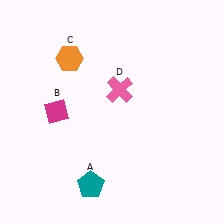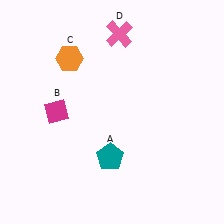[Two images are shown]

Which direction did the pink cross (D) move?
The pink cross (D) moved up.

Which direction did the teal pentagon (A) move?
The teal pentagon (A) moved up.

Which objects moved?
The objects that moved are: the teal pentagon (A), the pink cross (D).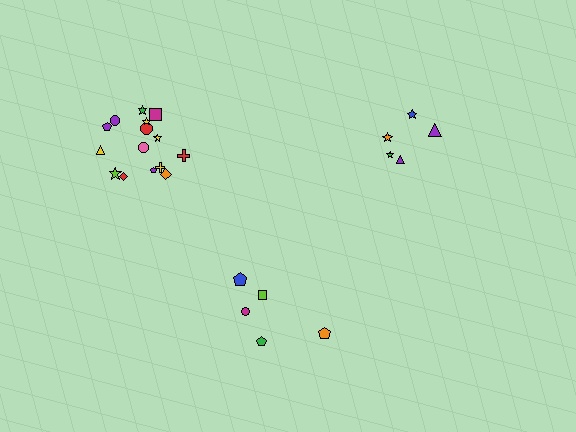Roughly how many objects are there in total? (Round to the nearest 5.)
Roughly 25 objects in total.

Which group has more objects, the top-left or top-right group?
The top-left group.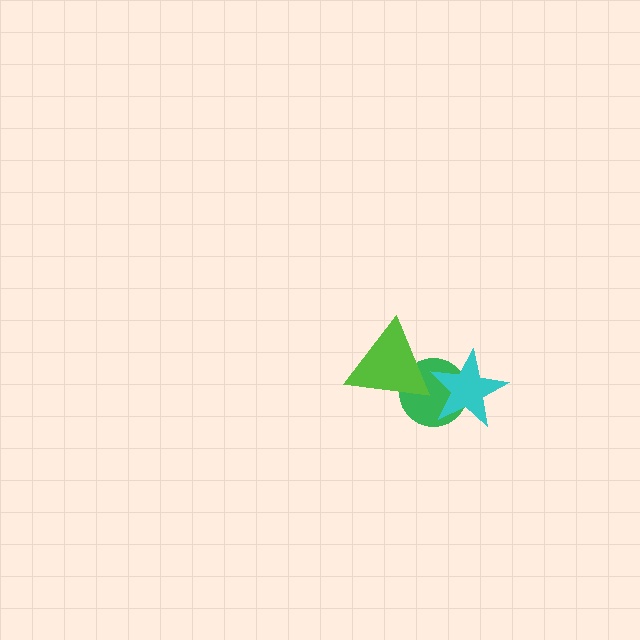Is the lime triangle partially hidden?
No, no other shape covers it.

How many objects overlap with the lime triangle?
2 objects overlap with the lime triangle.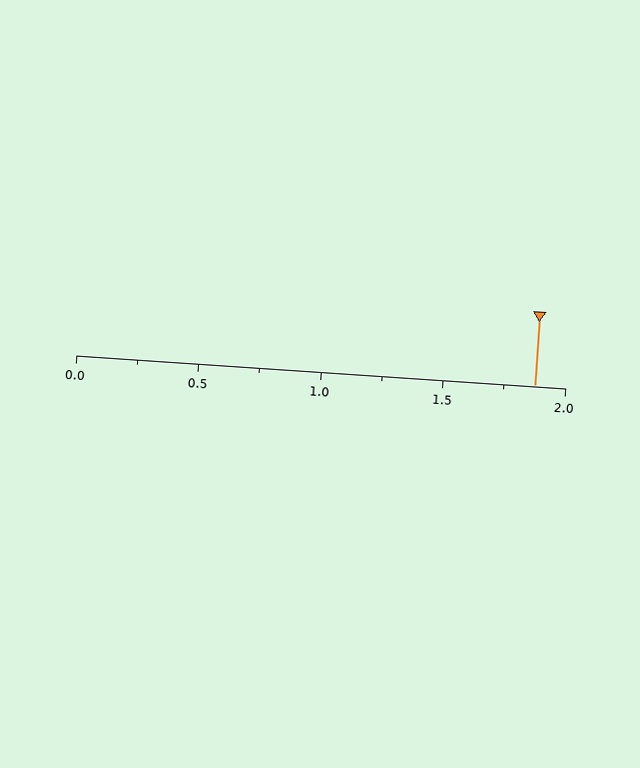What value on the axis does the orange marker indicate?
The marker indicates approximately 1.88.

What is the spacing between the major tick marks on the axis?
The major ticks are spaced 0.5 apart.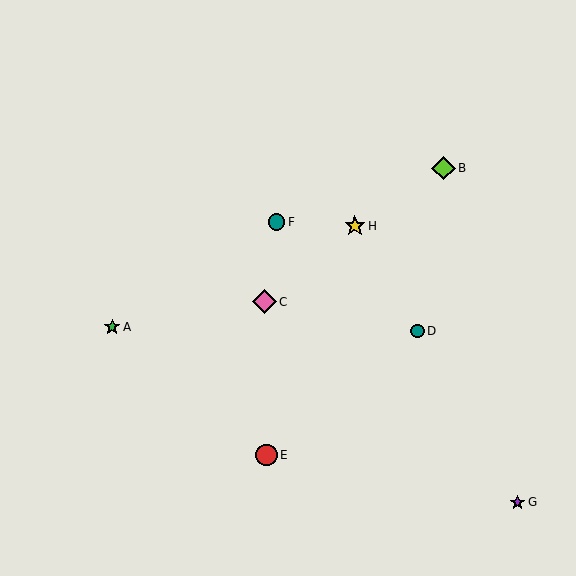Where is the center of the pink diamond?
The center of the pink diamond is at (264, 302).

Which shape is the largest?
The pink diamond (labeled C) is the largest.